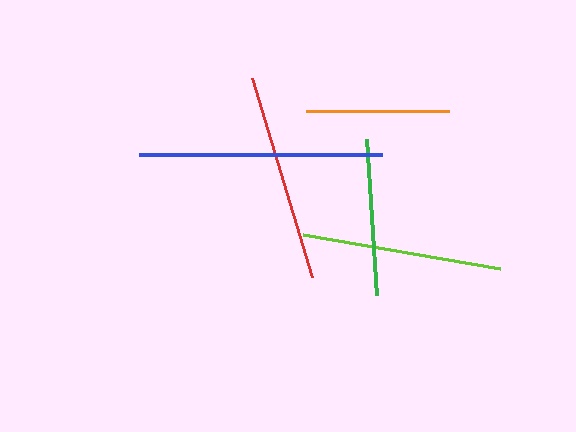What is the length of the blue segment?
The blue segment is approximately 242 pixels long.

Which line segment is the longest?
The blue line is the longest at approximately 242 pixels.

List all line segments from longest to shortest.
From longest to shortest: blue, red, lime, green, orange.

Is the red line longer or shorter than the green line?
The red line is longer than the green line.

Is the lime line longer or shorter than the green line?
The lime line is longer than the green line.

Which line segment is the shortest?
The orange line is the shortest at approximately 143 pixels.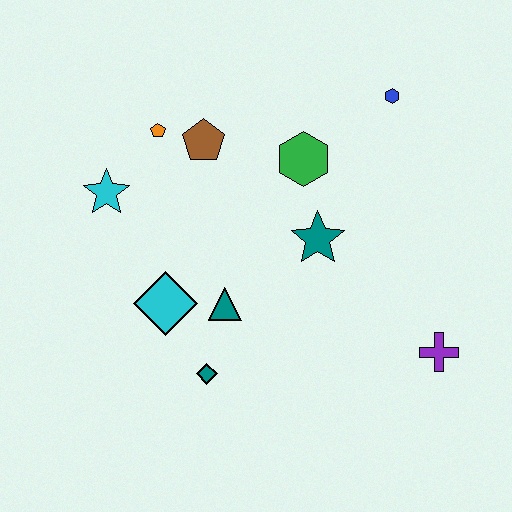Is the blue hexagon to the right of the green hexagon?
Yes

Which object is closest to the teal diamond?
The teal triangle is closest to the teal diamond.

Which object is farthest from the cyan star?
The purple cross is farthest from the cyan star.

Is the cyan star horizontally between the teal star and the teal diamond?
No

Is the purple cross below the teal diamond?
No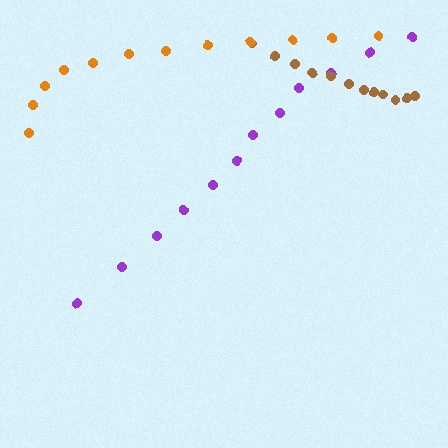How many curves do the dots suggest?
There are 3 distinct paths.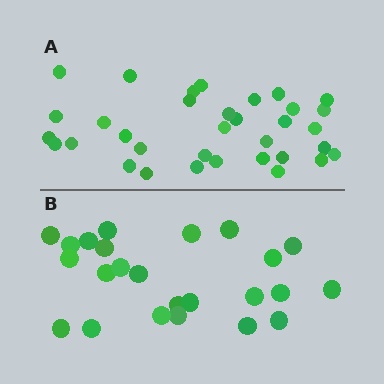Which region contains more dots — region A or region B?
Region A (the top region) has more dots.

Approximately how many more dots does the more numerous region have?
Region A has roughly 10 or so more dots than region B.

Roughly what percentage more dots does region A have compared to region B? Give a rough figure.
About 40% more.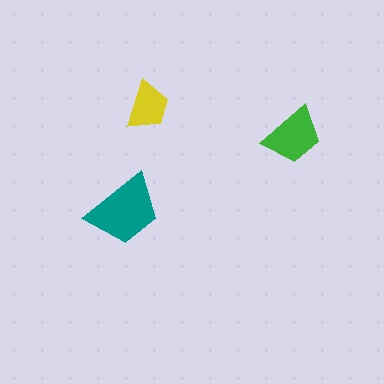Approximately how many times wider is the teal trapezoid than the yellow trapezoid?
About 1.5 times wider.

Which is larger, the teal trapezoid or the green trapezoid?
The teal one.